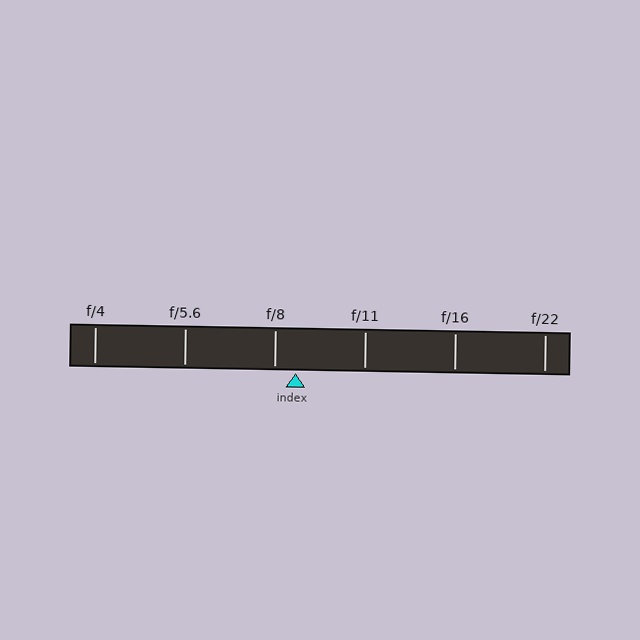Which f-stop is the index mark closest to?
The index mark is closest to f/8.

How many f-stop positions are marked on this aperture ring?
There are 6 f-stop positions marked.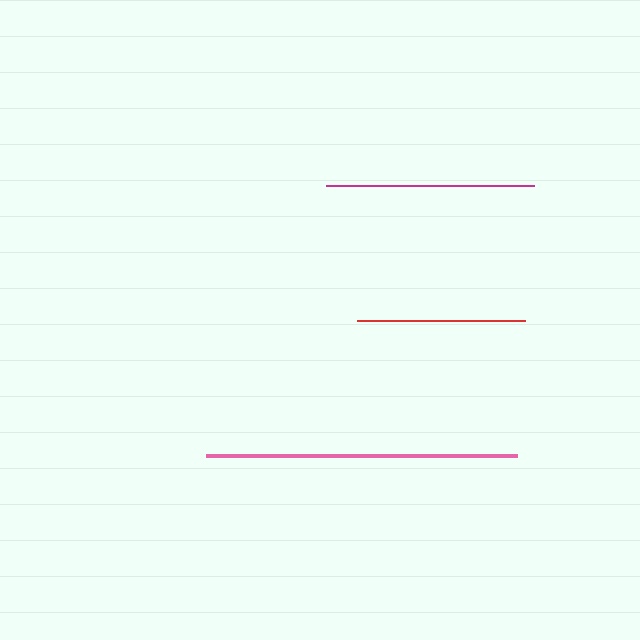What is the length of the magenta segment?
The magenta segment is approximately 208 pixels long.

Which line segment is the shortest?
The red line is the shortest at approximately 167 pixels.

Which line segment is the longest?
The pink line is the longest at approximately 312 pixels.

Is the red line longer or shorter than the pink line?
The pink line is longer than the red line.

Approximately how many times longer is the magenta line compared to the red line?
The magenta line is approximately 1.2 times the length of the red line.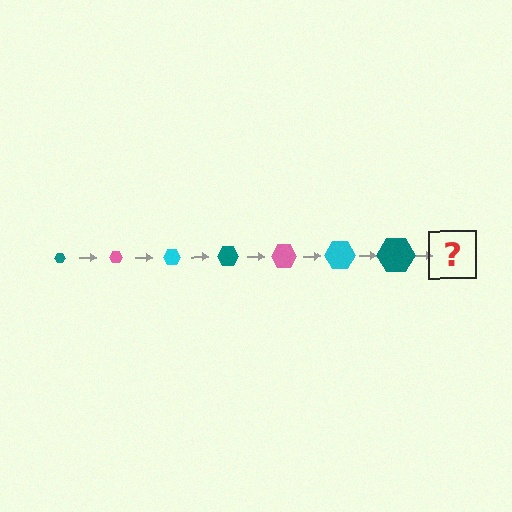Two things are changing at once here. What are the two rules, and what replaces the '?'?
The two rules are that the hexagon grows larger each step and the color cycles through teal, pink, and cyan. The '?' should be a pink hexagon, larger than the previous one.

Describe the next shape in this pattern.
It should be a pink hexagon, larger than the previous one.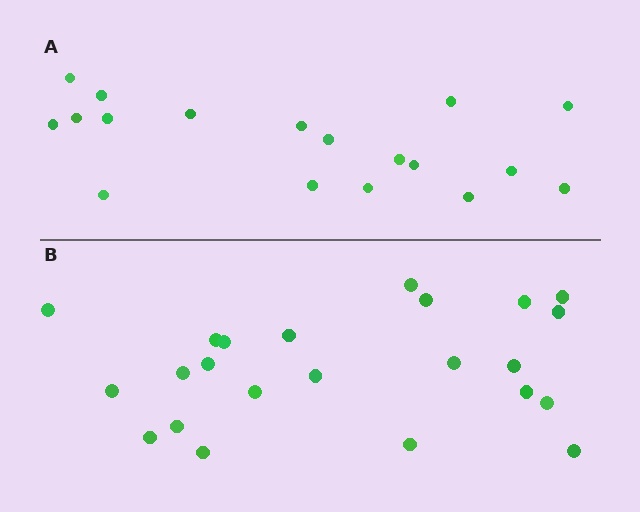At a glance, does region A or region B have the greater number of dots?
Region B (the bottom region) has more dots.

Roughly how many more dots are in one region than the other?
Region B has about 5 more dots than region A.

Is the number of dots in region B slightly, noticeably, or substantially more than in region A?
Region B has noticeably more, but not dramatically so. The ratio is roughly 1.3 to 1.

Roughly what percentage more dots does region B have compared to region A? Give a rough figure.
About 30% more.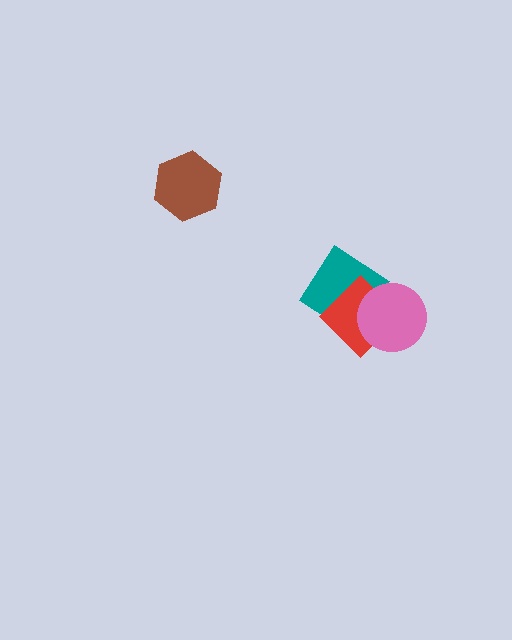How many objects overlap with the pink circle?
2 objects overlap with the pink circle.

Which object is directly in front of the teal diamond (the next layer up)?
The red diamond is directly in front of the teal diamond.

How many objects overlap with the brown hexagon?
0 objects overlap with the brown hexagon.